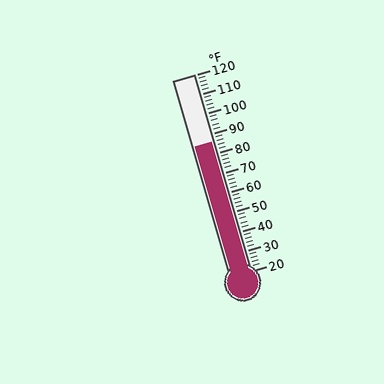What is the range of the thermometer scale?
The thermometer scale ranges from 20°F to 120°F.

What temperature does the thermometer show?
The thermometer shows approximately 86°F.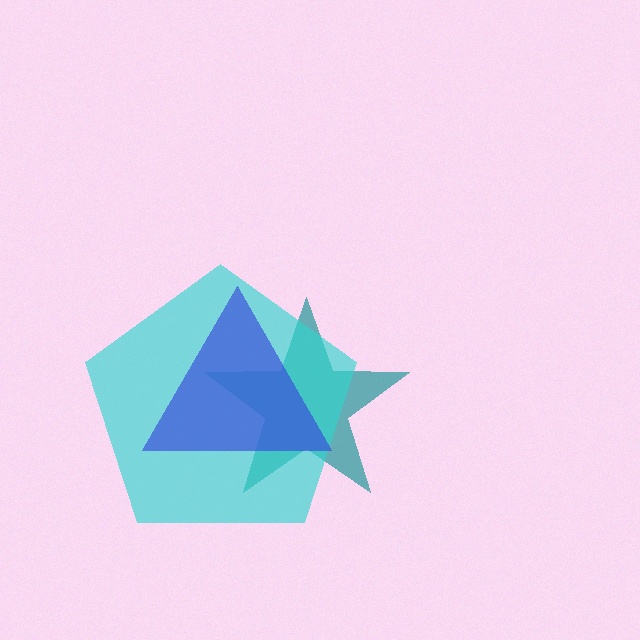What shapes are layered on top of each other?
The layered shapes are: a teal star, a cyan pentagon, a blue triangle.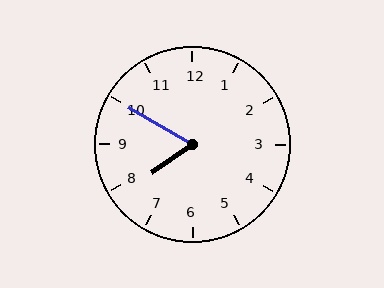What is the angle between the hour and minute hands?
Approximately 65 degrees.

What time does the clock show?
7:50.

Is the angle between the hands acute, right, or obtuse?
It is acute.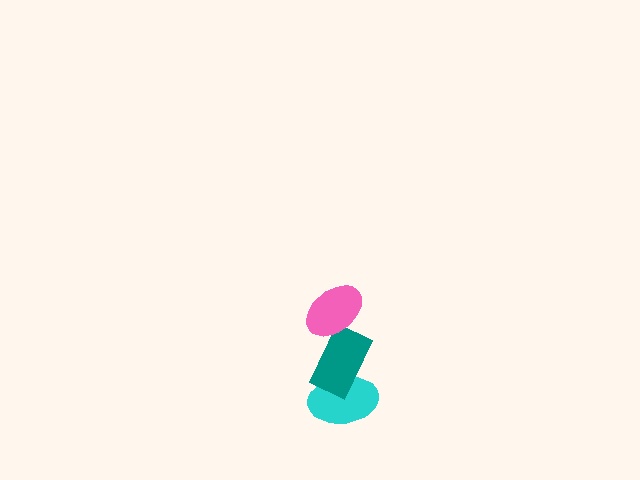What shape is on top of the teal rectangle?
The pink ellipse is on top of the teal rectangle.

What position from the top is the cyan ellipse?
The cyan ellipse is 3rd from the top.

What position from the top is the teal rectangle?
The teal rectangle is 2nd from the top.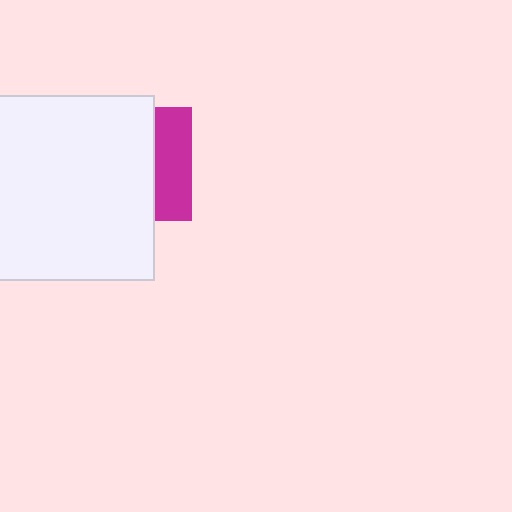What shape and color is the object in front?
The object in front is a white square.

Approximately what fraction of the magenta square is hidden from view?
Roughly 68% of the magenta square is hidden behind the white square.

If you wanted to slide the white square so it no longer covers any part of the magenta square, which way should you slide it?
Slide it left — that is the most direct way to separate the two shapes.